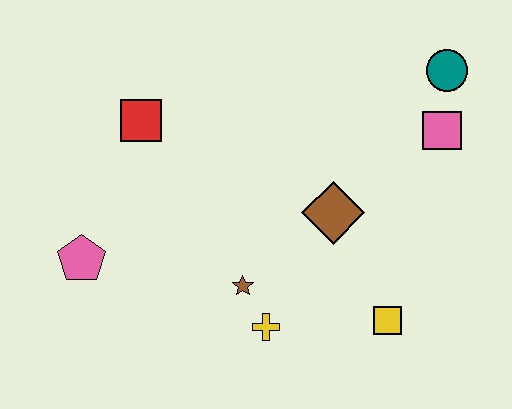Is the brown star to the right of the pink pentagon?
Yes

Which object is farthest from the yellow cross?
The teal circle is farthest from the yellow cross.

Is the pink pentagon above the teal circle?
No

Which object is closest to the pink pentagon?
The red square is closest to the pink pentagon.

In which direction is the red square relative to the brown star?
The red square is above the brown star.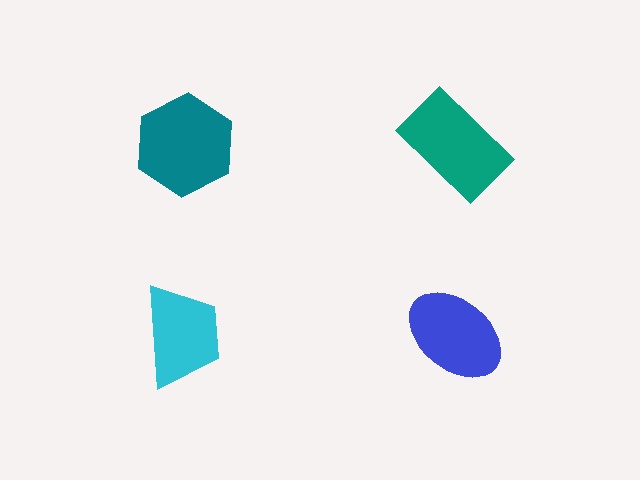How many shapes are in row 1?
2 shapes.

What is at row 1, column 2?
A teal rectangle.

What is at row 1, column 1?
A teal hexagon.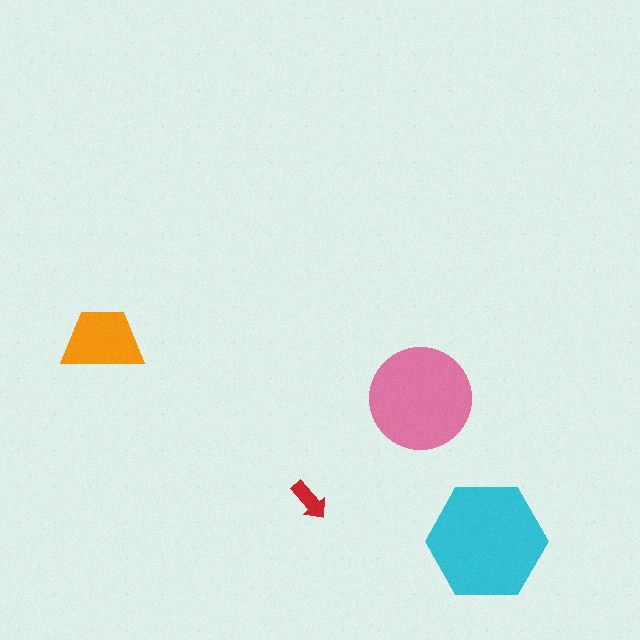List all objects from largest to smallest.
The cyan hexagon, the pink circle, the orange trapezoid, the red arrow.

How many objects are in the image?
There are 4 objects in the image.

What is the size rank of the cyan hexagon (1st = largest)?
1st.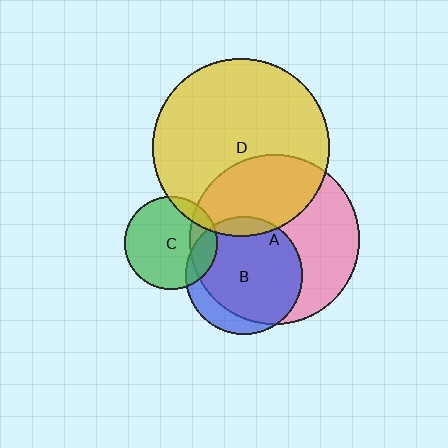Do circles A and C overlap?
Yes.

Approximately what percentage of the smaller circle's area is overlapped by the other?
Approximately 20%.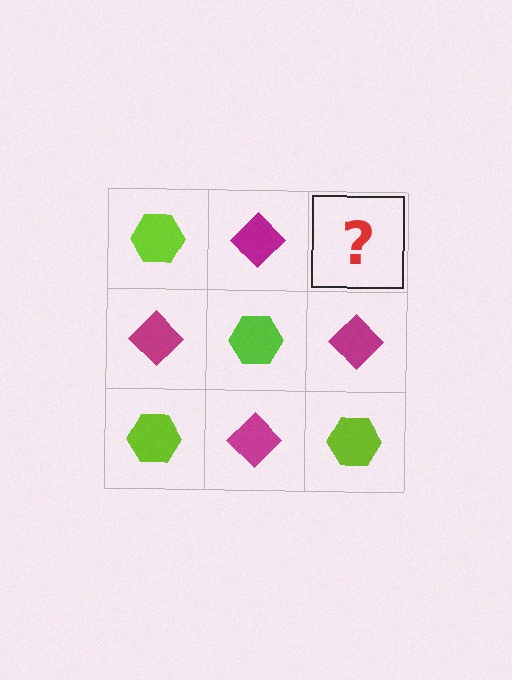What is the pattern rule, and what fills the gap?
The rule is that it alternates lime hexagon and magenta diamond in a checkerboard pattern. The gap should be filled with a lime hexagon.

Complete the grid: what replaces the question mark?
The question mark should be replaced with a lime hexagon.